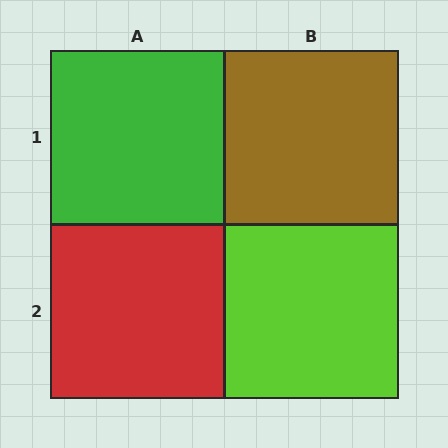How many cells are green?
1 cell is green.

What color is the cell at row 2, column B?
Lime.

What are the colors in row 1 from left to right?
Green, brown.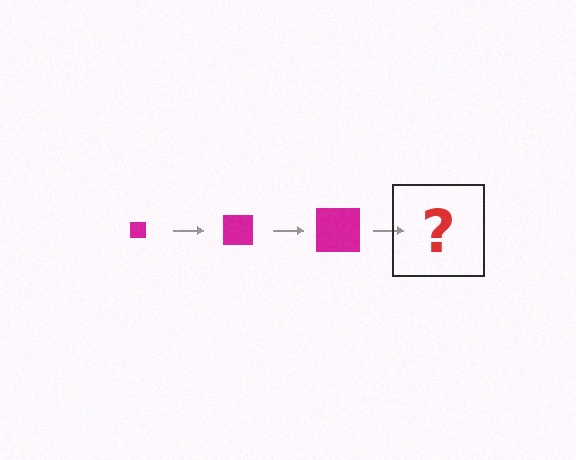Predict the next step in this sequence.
The next step is a magenta square, larger than the previous one.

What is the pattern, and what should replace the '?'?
The pattern is that the square gets progressively larger each step. The '?' should be a magenta square, larger than the previous one.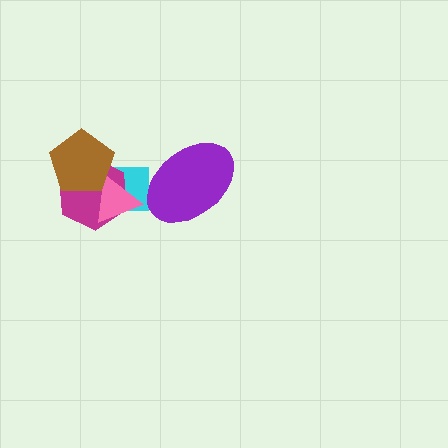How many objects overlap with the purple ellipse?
0 objects overlap with the purple ellipse.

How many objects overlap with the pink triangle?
3 objects overlap with the pink triangle.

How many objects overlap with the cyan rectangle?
3 objects overlap with the cyan rectangle.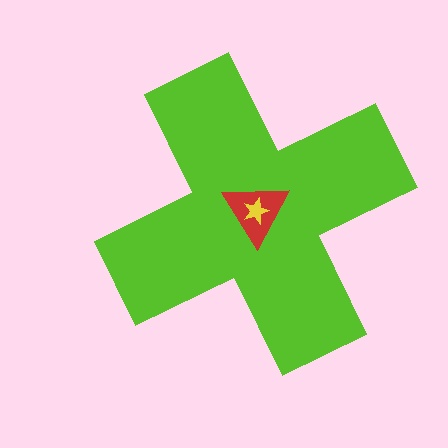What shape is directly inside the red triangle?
The yellow star.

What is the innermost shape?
The yellow star.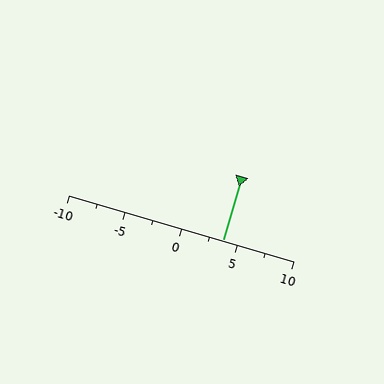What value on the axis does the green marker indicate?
The marker indicates approximately 3.8.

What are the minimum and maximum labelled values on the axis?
The axis runs from -10 to 10.